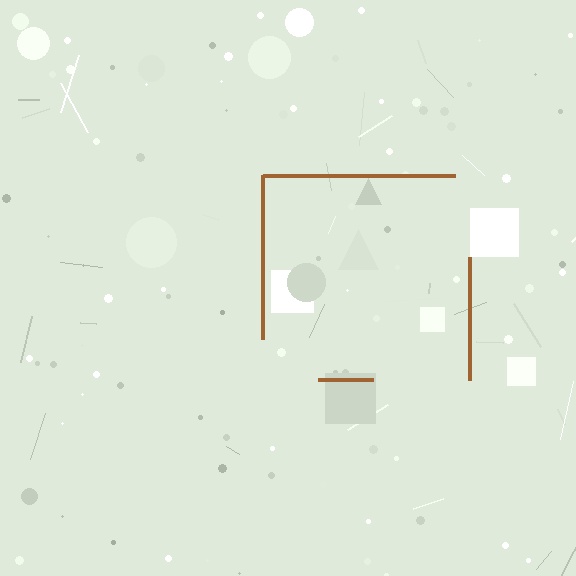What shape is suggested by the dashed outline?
The dashed outline suggests a square.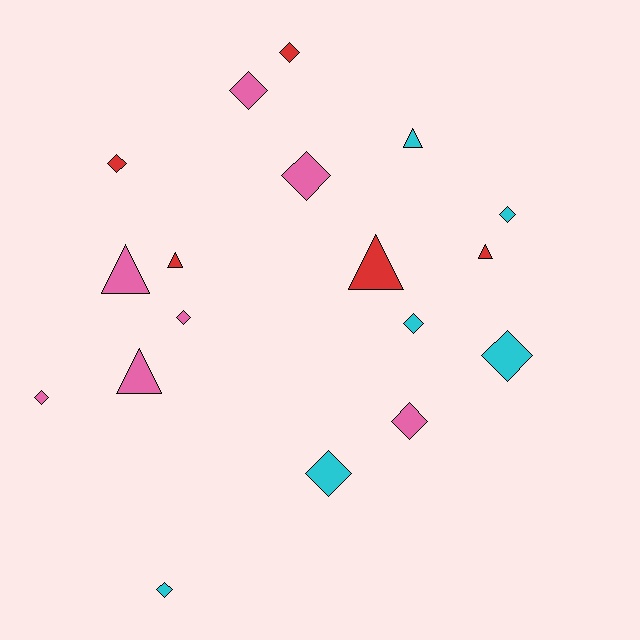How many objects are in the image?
There are 18 objects.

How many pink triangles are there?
There are 2 pink triangles.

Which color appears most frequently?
Pink, with 7 objects.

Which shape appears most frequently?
Diamond, with 12 objects.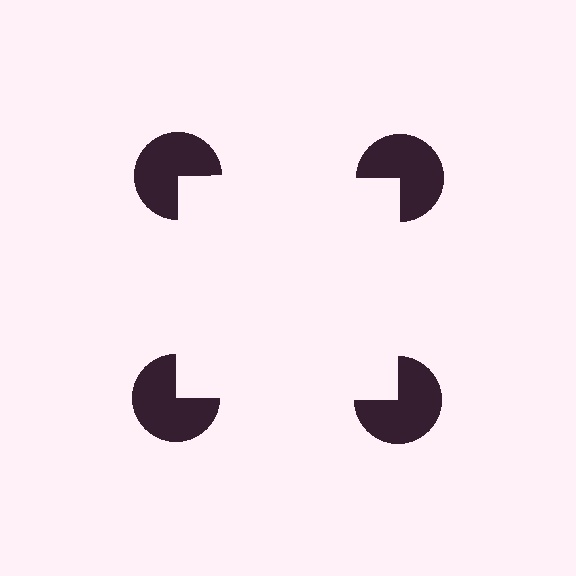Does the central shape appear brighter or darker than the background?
It typically appears slightly brighter than the background, even though no actual brightness change is drawn.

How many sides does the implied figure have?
4 sides.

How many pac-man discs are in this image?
There are 4 — one at each vertex of the illusory square.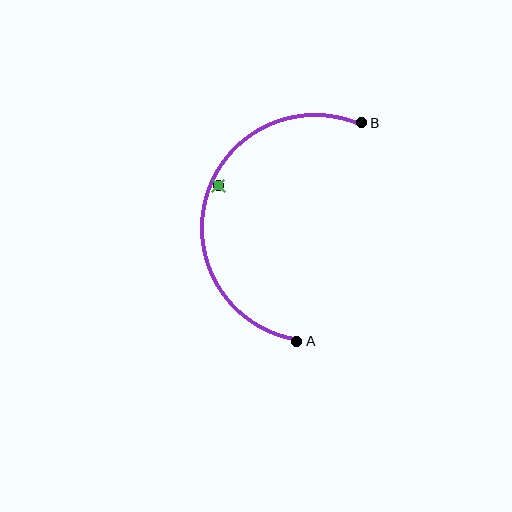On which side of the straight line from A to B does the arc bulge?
The arc bulges to the left of the straight line connecting A and B.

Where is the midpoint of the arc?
The arc midpoint is the point on the curve farthest from the straight line joining A and B. It sits to the left of that line.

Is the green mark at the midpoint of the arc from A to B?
No — the green mark does not lie on the arc at all. It sits slightly inside the curve.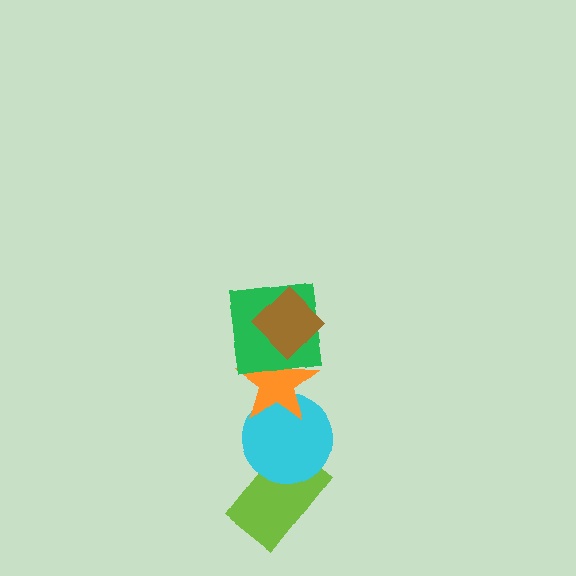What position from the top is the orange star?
The orange star is 3rd from the top.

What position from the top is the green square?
The green square is 2nd from the top.